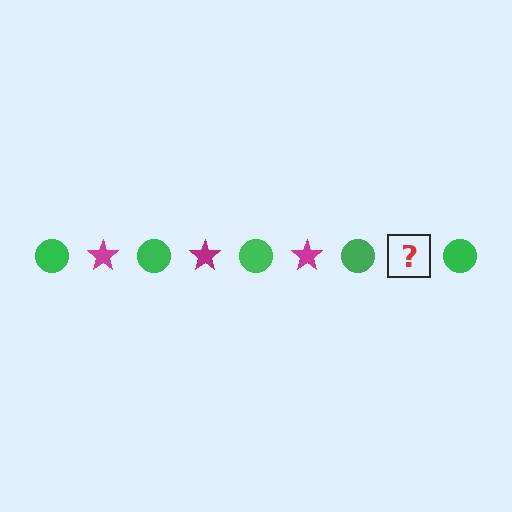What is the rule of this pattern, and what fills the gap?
The rule is that the pattern alternates between green circle and magenta star. The gap should be filled with a magenta star.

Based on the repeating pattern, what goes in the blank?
The blank should be a magenta star.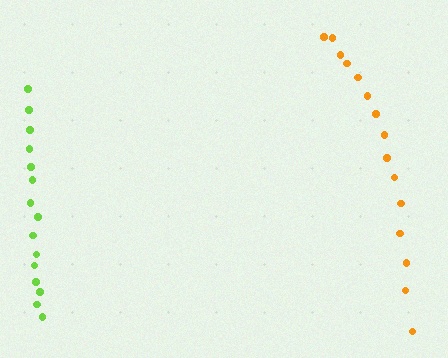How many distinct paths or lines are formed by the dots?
There are 2 distinct paths.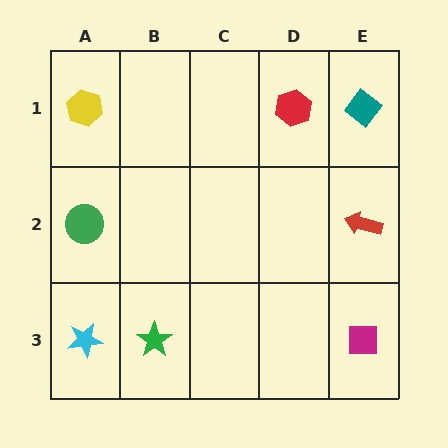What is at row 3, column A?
A cyan star.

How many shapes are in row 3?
3 shapes.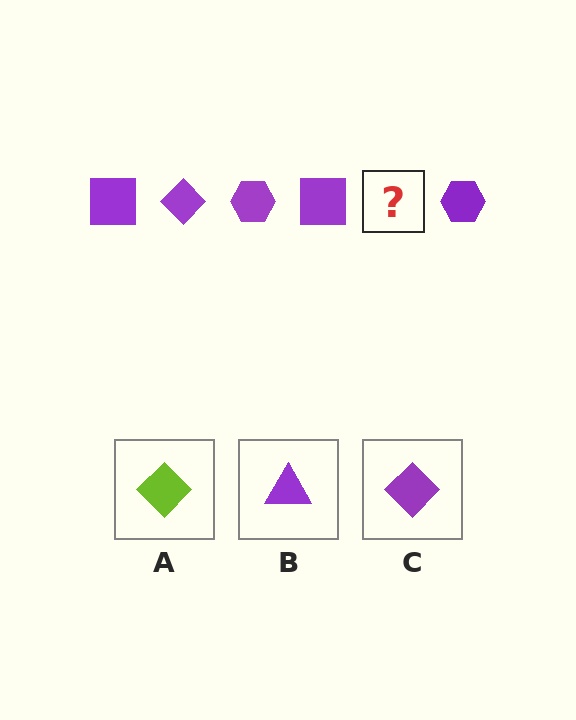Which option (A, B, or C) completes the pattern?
C.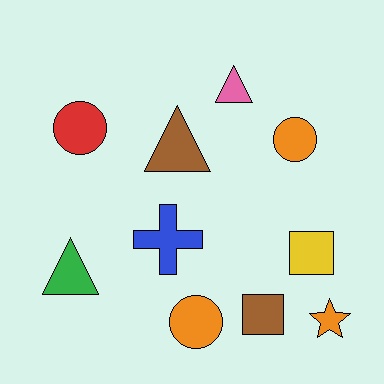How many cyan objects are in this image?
There are no cyan objects.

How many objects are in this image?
There are 10 objects.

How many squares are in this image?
There are 2 squares.